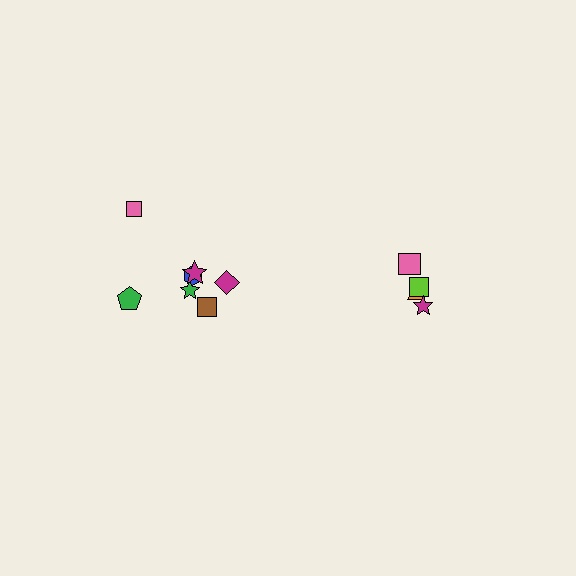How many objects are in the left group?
There are 7 objects.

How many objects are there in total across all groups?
There are 11 objects.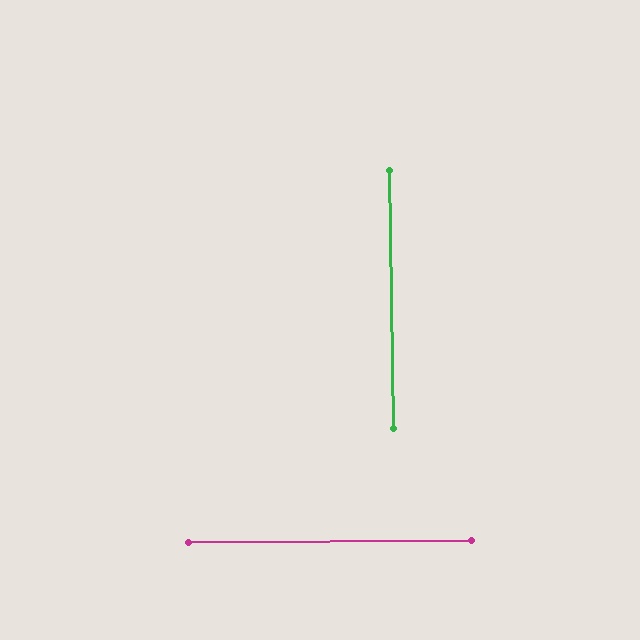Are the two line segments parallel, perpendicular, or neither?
Perpendicular — they meet at approximately 90°.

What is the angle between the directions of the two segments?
Approximately 90 degrees.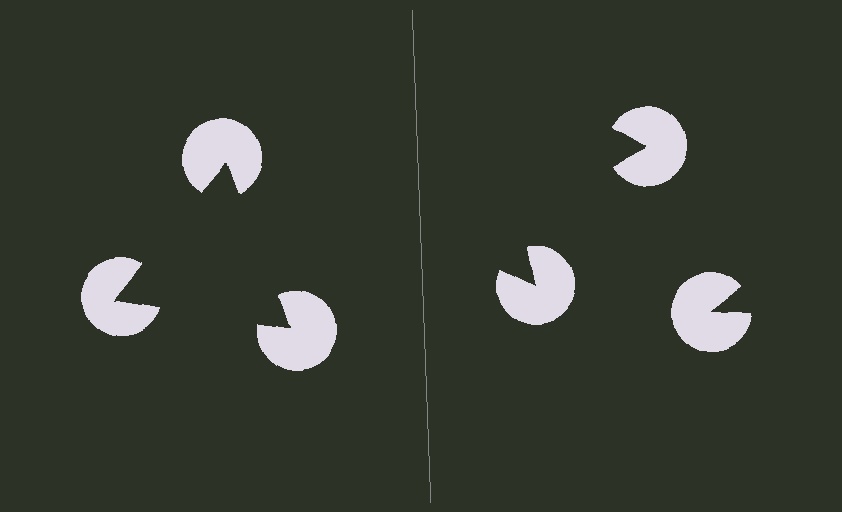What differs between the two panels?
The pac-man discs are positioned identically on both sides; only the wedge orientations differ. On the left they align to a triangle; on the right they are misaligned.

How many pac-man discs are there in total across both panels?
6 — 3 on each side.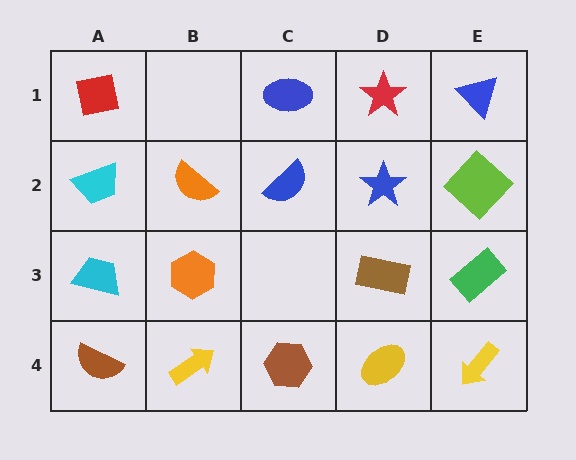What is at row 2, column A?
A cyan trapezoid.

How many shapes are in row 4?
5 shapes.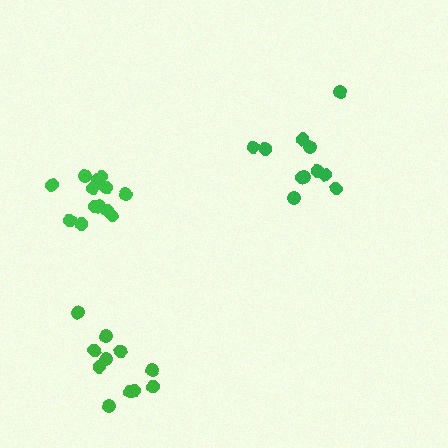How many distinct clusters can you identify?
There are 3 distinct clusters.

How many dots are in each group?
Group 1: 13 dots, Group 2: 11 dots, Group 3: 11 dots (35 total).